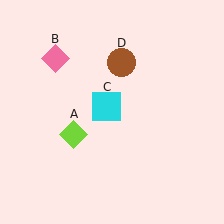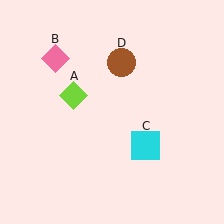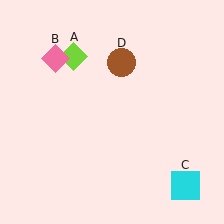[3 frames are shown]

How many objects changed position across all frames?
2 objects changed position: lime diamond (object A), cyan square (object C).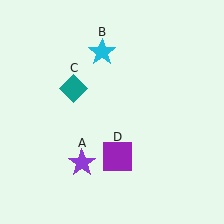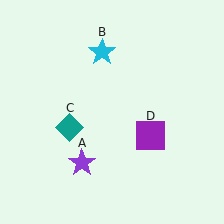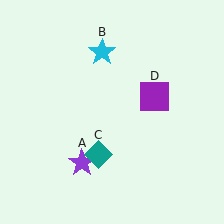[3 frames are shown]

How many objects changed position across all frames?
2 objects changed position: teal diamond (object C), purple square (object D).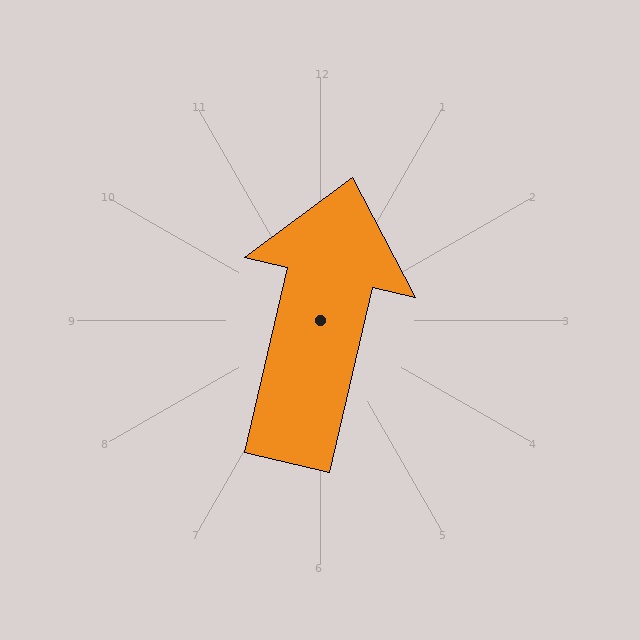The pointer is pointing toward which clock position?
Roughly 12 o'clock.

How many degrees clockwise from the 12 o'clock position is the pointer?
Approximately 13 degrees.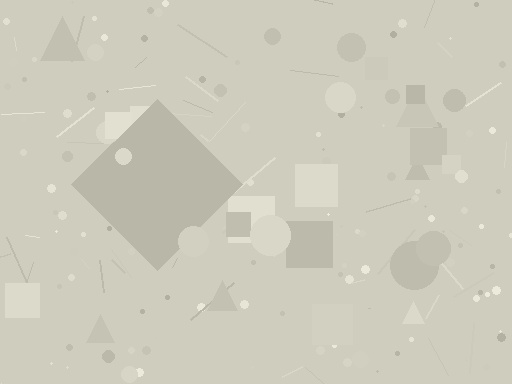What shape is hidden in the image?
A diamond is hidden in the image.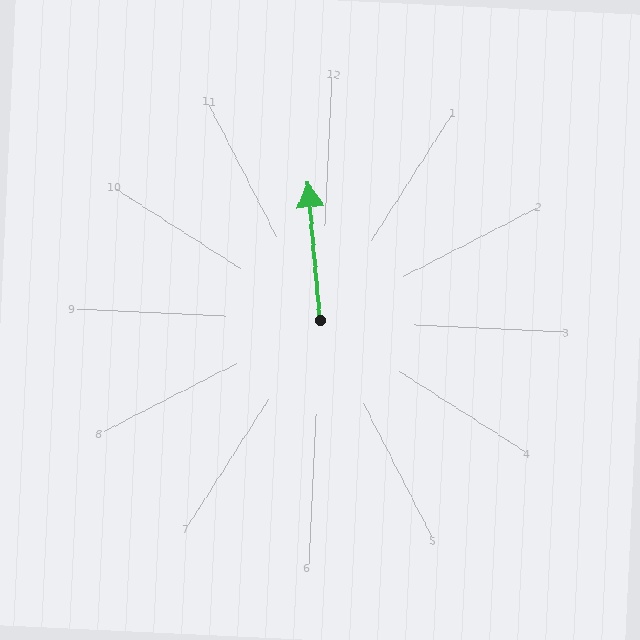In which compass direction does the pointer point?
North.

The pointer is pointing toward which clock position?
Roughly 12 o'clock.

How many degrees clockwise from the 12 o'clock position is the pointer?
Approximately 352 degrees.